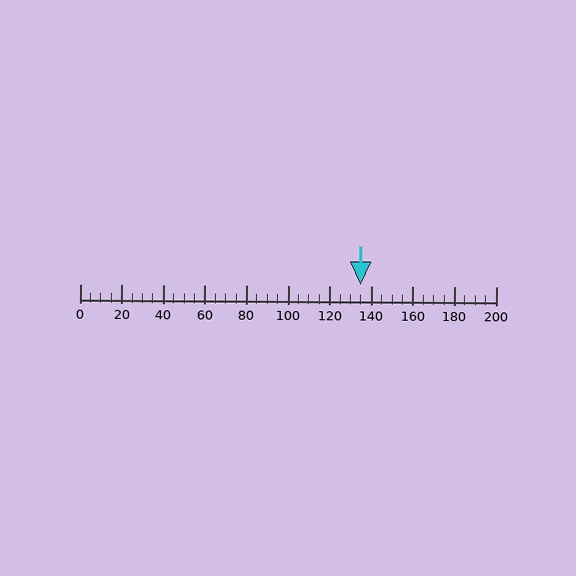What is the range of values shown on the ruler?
The ruler shows values from 0 to 200.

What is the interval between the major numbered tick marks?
The major tick marks are spaced 20 units apart.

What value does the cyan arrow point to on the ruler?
The cyan arrow points to approximately 135.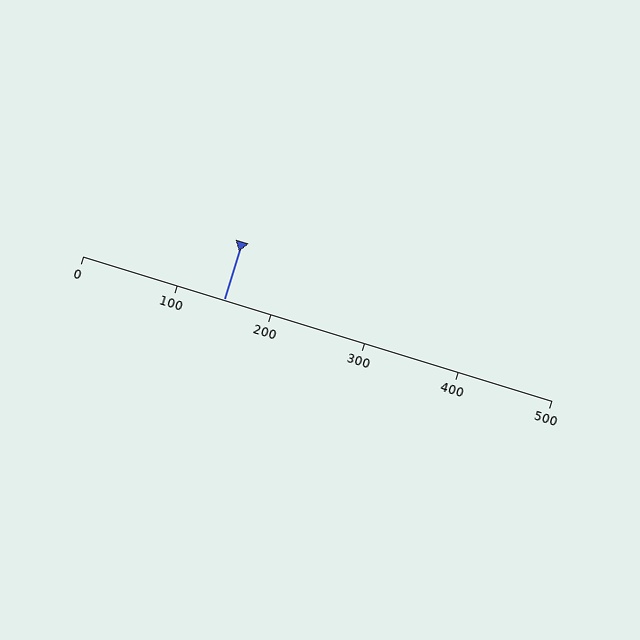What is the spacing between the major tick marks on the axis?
The major ticks are spaced 100 apart.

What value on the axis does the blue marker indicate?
The marker indicates approximately 150.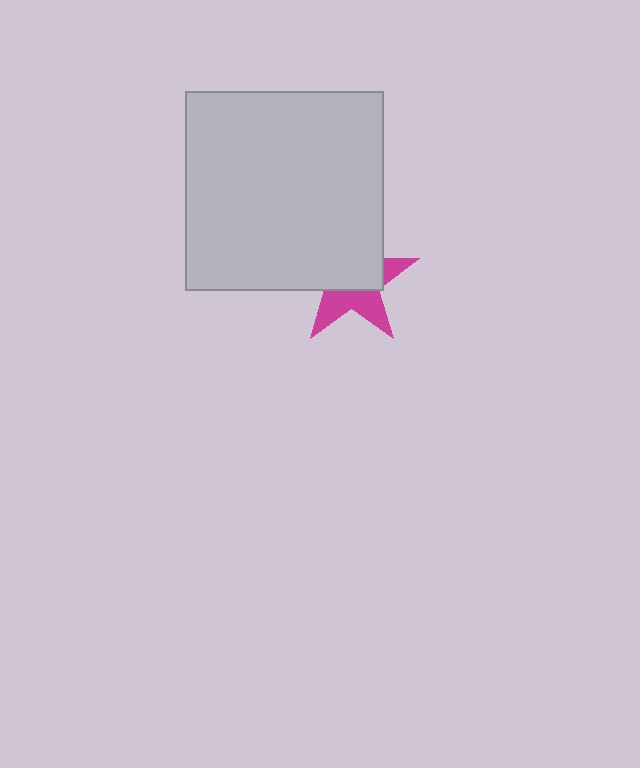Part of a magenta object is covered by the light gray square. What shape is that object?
It is a star.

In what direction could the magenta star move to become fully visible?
The magenta star could move down. That would shift it out from behind the light gray square entirely.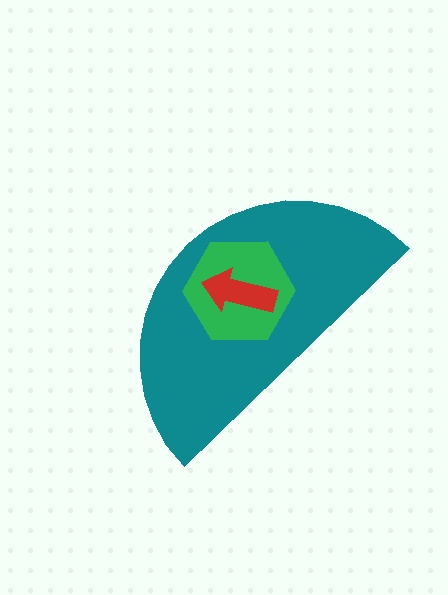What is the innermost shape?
The red arrow.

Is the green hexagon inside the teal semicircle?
Yes.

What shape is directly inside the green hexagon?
The red arrow.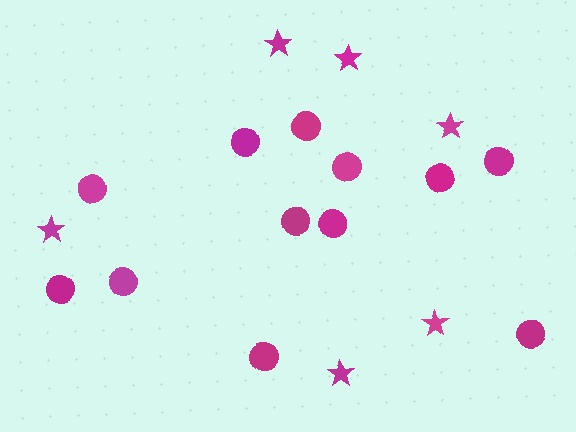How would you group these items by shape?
There are 2 groups: one group of circles (12) and one group of stars (6).